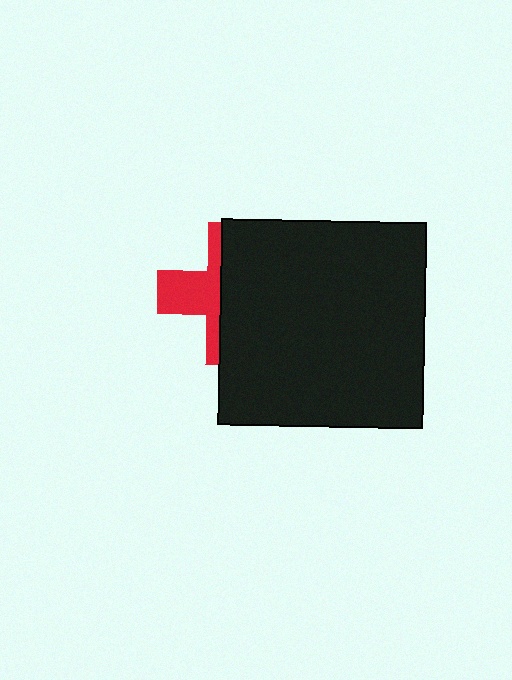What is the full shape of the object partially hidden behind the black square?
The partially hidden object is a red cross.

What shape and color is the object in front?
The object in front is a black square.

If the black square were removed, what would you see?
You would see the complete red cross.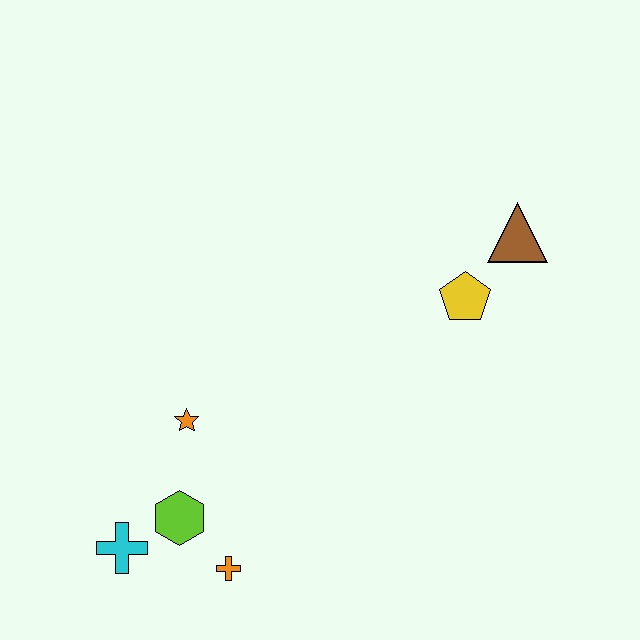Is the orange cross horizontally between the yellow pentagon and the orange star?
Yes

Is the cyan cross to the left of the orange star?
Yes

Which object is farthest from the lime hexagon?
The brown triangle is farthest from the lime hexagon.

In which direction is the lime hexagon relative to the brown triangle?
The lime hexagon is to the left of the brown triangle.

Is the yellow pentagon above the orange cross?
Yes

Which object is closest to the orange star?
The lime hexagon is closest to the orange star.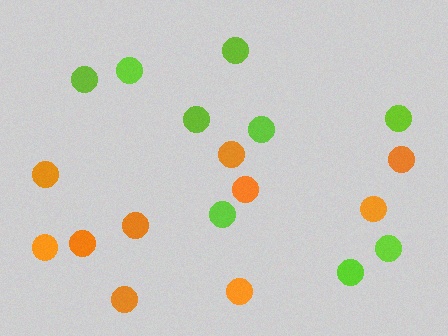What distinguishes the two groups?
There are 2 groups: one group of orange circles (10) and one group of lime circles (9).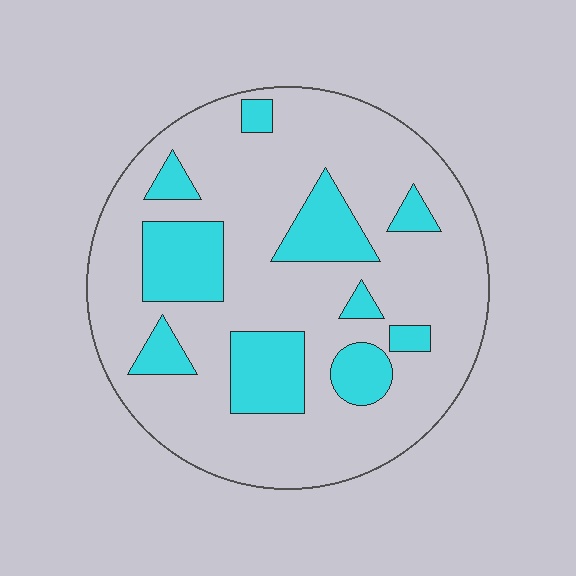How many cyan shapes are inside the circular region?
10.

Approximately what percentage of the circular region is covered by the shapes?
Approximately 25%.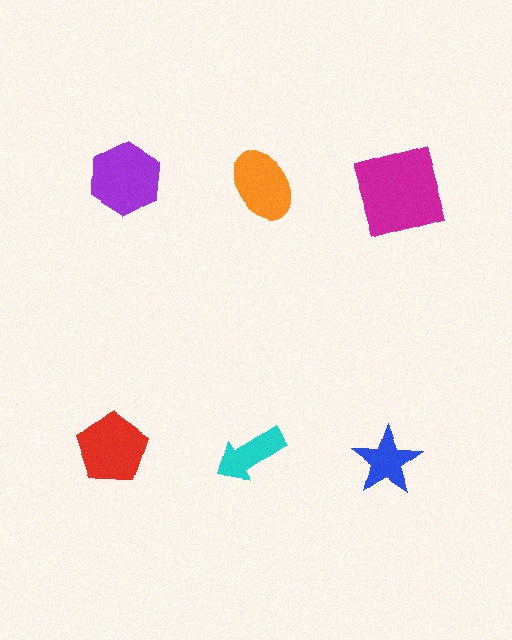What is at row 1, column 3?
A magenta square.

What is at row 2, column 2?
A cyan arrow.